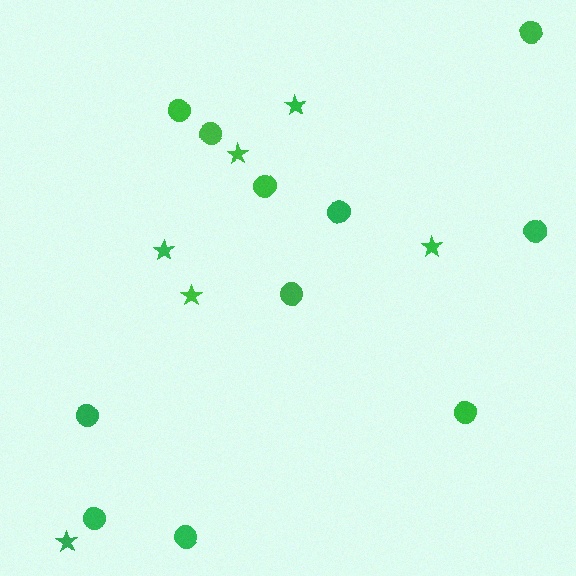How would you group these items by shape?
There are 2 groups: one group of circles (11) and one group of stars (6).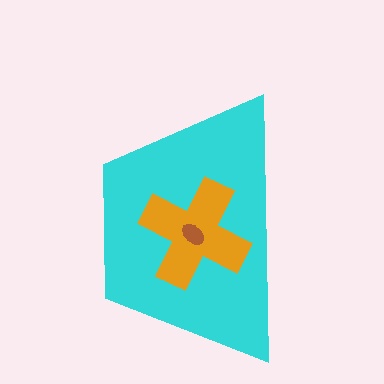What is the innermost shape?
The brown ellipse.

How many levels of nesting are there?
3.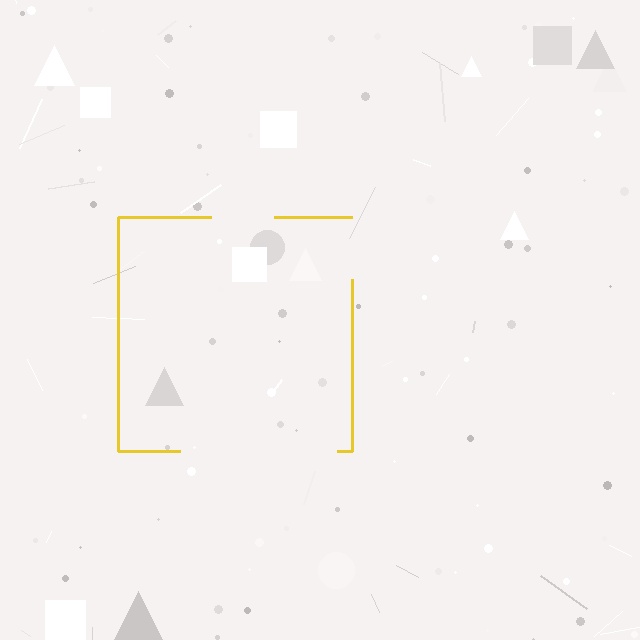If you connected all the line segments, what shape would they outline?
They would outline a square.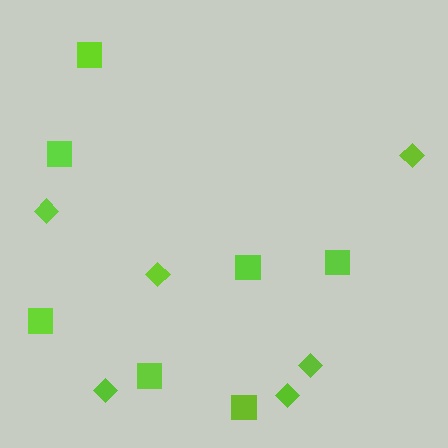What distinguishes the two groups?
There are 2 groups: one group of diamonds (6) and one group of squares (7).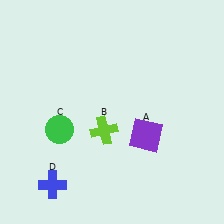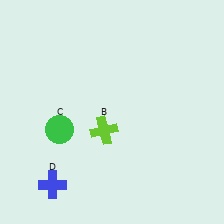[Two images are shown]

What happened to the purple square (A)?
The purple square (A) was removed in Image 2. It was in the bottom-right area of Image 1.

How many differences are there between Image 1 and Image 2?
There is 1 difference between the two images.